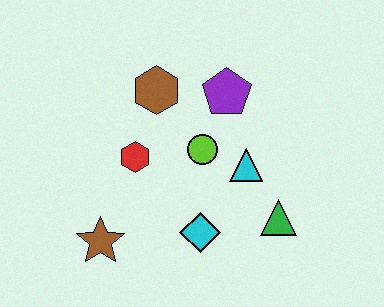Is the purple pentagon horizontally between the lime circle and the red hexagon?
No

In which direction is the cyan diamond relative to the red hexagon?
The cyan diamond is below the red hexagon.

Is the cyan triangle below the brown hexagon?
Yes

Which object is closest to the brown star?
The red hexagon is closest to the brown star.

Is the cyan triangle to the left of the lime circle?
No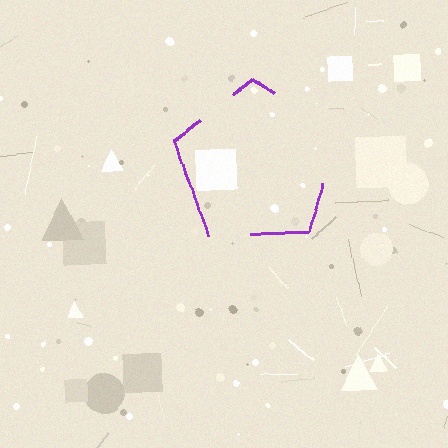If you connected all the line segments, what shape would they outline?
They would outline a pentagon.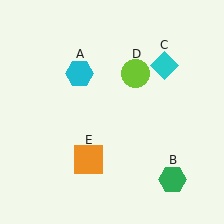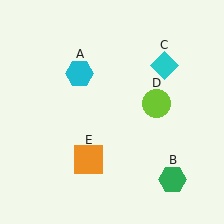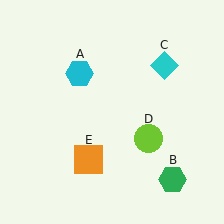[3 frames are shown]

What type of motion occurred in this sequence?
The lime circle (object D) rotated clockwise around the center of the scene.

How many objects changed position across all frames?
1 object changed position: lime circle (object D).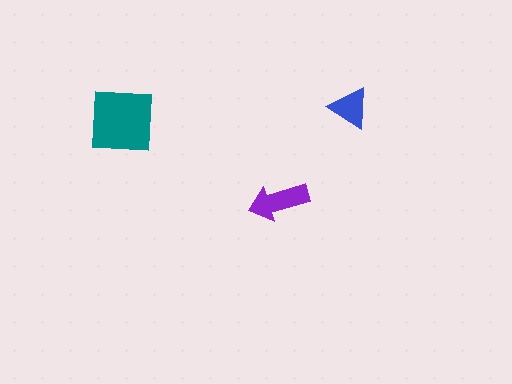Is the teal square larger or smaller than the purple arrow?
Larger.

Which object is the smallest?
The blue triangle.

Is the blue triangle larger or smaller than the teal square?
Smaller.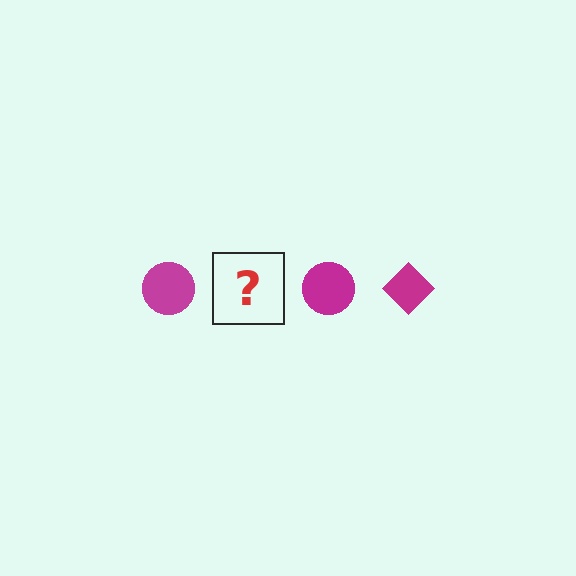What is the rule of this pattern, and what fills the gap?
The rule is that the pattern cycles through circle, diamond shapes in magenta. The gap should be filled with a magenta diamond.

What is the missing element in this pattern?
The missing element is a magenta diamond.